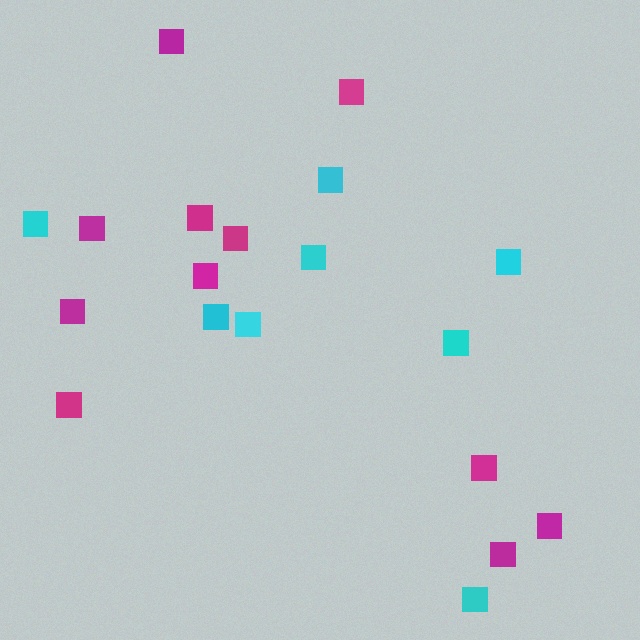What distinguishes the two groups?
There are 2 groups: one group of cyan squares (8) and one group of magenta squares (11).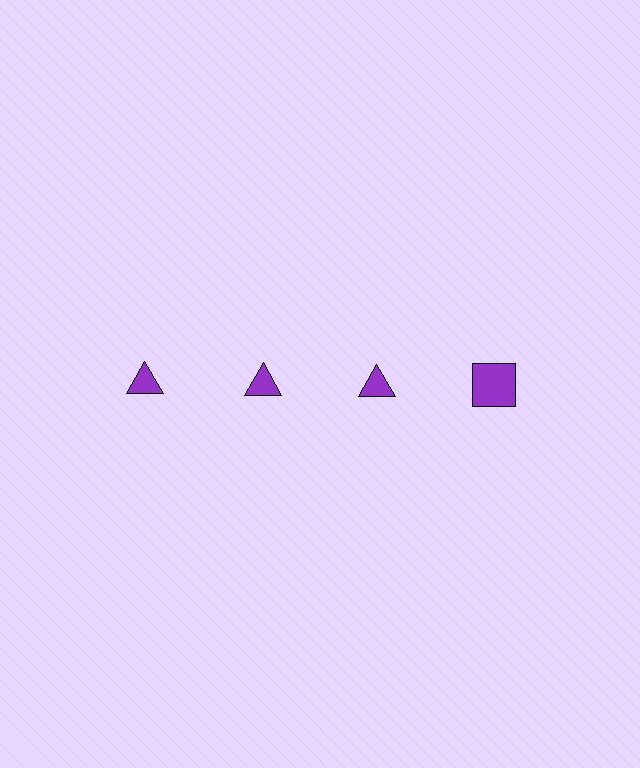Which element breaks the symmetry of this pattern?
The purple square in the top row, second from right column breaks the symmetry. All other shapes are purple triangles.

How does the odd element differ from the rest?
It has a different shape: square instead of triangle.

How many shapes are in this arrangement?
There are 4 shapes arranged in a grid pattern.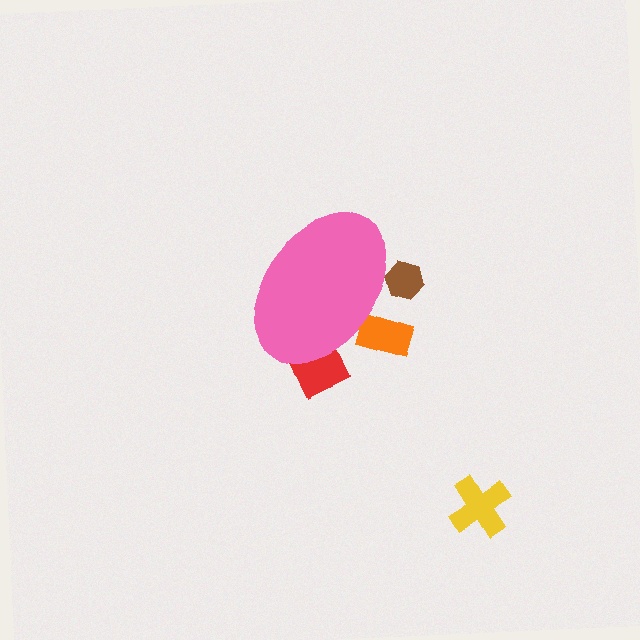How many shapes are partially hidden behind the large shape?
3 shapes are partially hidden.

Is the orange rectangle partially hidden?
Yes, the orange rectangle is partially hidden behind the pink ellipse.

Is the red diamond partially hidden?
Yes, the red diamond is partially hidden behind the pink ellipse.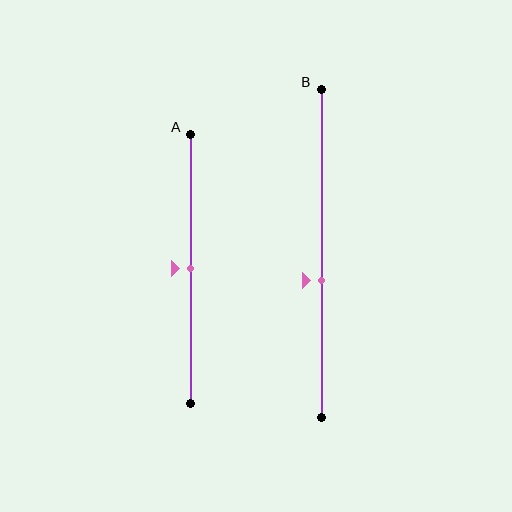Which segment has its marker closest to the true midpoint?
Segment A has its marker closest to the true midpoint.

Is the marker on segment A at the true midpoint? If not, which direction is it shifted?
Yes, the marker on segment A is at the true midpoint.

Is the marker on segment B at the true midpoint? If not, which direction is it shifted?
No, the marker on segment B is shifted downward by about 8% of the segment length.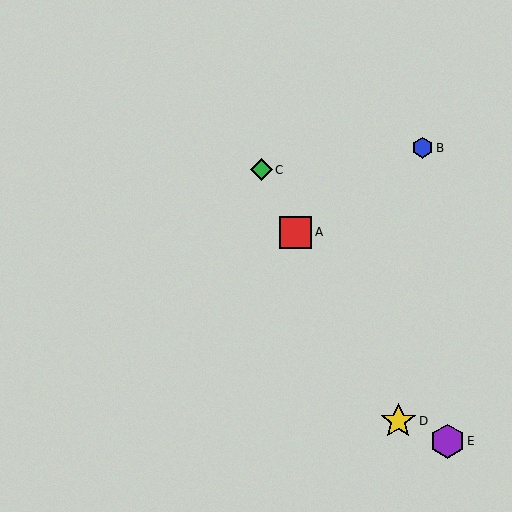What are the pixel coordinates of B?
Object B is at (422, 148).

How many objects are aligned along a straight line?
3 objects (A, C, D) are aligned along a straight line.